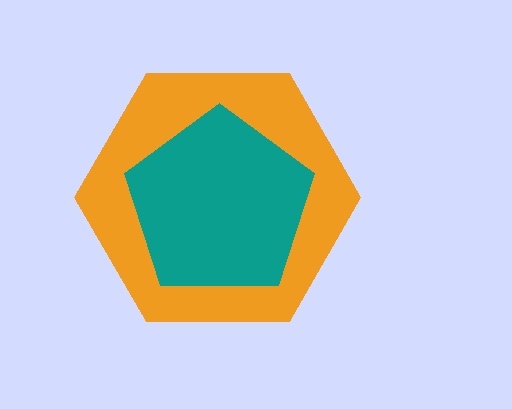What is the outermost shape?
The orange hexagon.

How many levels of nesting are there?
2.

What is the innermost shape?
The teal pentagon.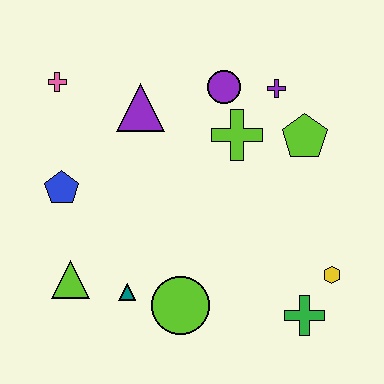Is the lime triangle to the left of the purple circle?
Yes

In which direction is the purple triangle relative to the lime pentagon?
The purple triangle is to the left of the lime pentagon.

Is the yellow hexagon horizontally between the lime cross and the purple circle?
No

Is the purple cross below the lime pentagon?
No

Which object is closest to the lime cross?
The purple circle is closest to the lime cross.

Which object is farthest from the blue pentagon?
The yellow hexagon is farthest from the blue pentagon.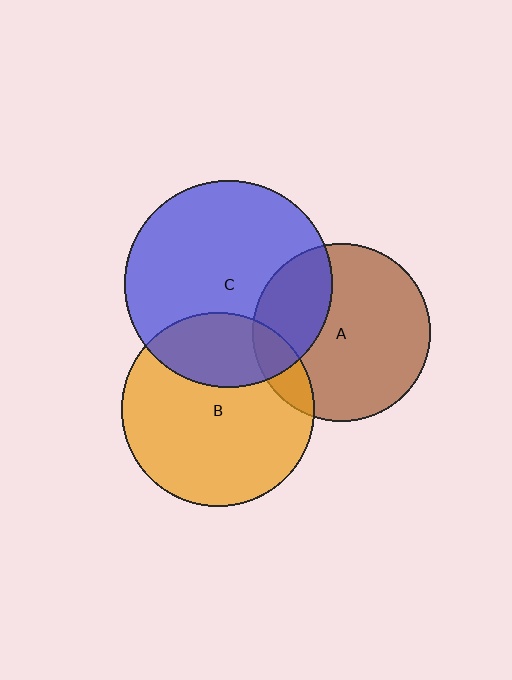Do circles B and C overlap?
Yes.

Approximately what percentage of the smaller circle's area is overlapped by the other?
Approximately 25%.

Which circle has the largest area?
Circle C (blue).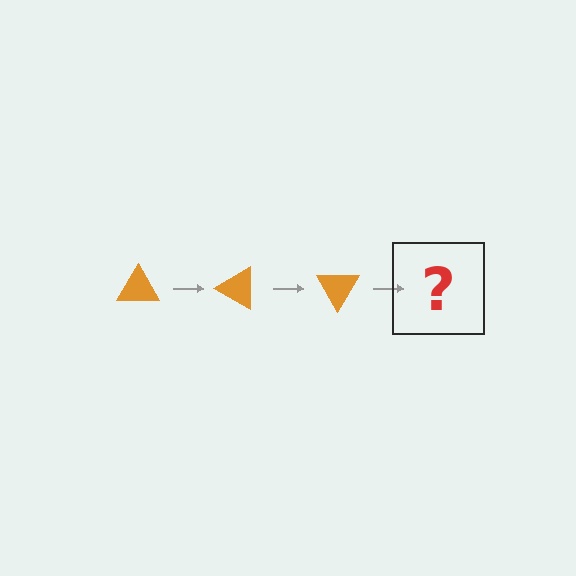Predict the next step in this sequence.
The next step is an orange triangle rotated 90 degrees.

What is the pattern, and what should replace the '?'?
The pattern is that the triangle rotates 30 degrees each step. The '?' should be an orange triangle rotated 90 degrees.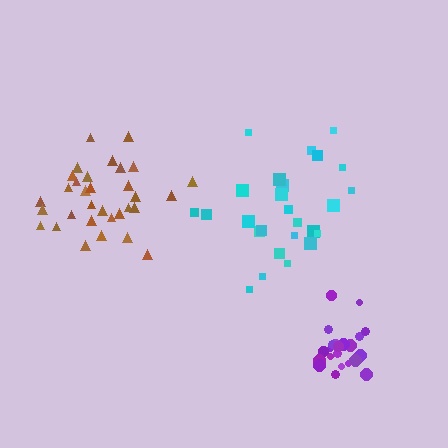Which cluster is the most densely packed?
Purple.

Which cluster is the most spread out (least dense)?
Cyan.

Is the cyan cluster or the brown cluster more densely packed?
Brown.